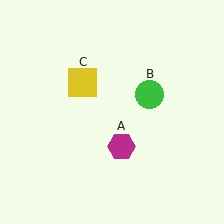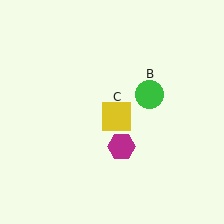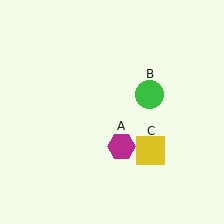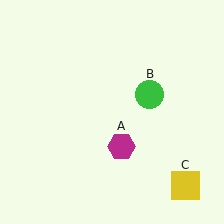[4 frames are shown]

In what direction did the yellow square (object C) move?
The yellow square (object C) moved down and to the right.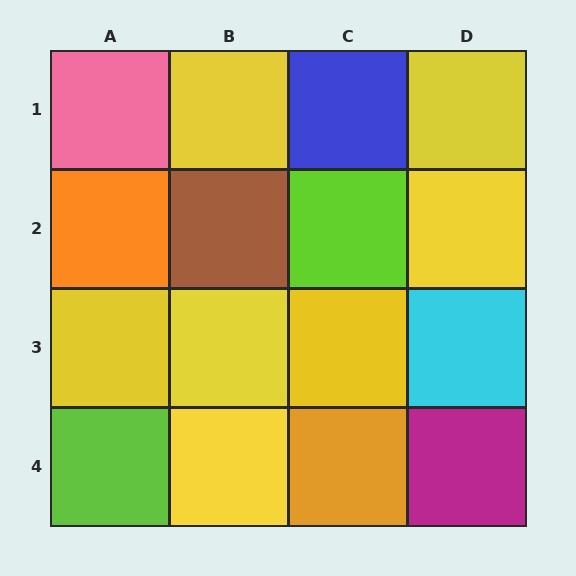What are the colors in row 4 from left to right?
Lime, yellow, orange, magenta.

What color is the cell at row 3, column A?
Yellow.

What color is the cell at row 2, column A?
Orange.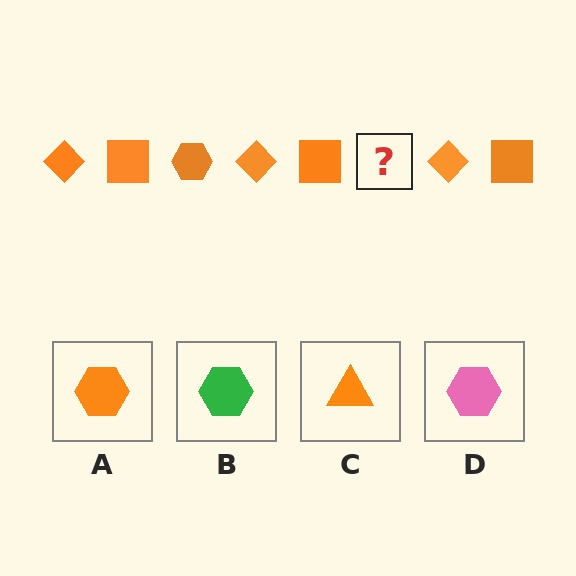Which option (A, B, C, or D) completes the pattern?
A.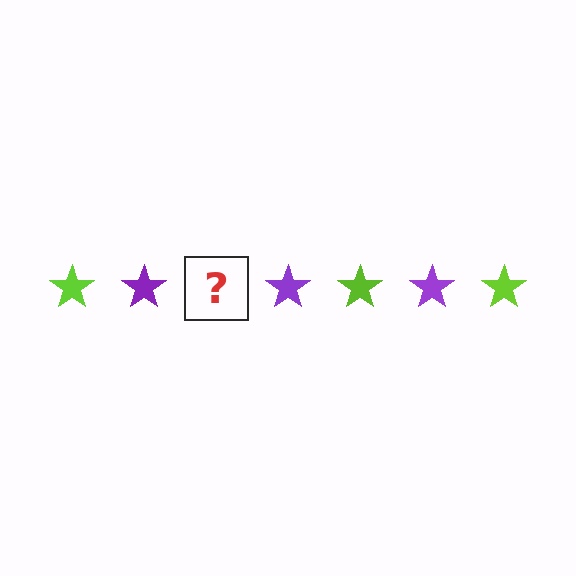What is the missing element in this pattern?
The missing element is a lime star.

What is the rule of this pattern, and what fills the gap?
The rule is that the pattern cycles through lime, purple stars. The gap should be filled with a lime star.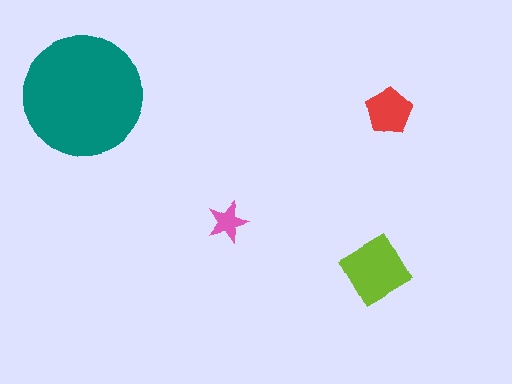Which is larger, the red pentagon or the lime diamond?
The lime diamond.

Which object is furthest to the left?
The teal circle is leftmost.